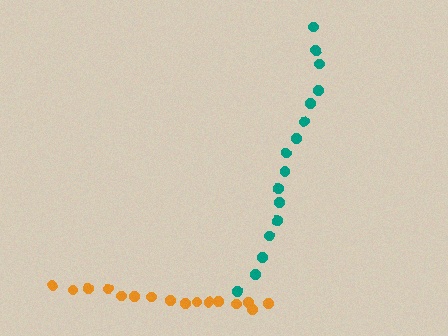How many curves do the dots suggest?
There are 2 distinct paths.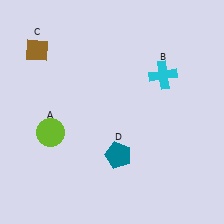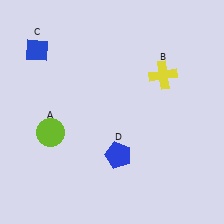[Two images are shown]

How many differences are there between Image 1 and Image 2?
There are 3 differences between the two images.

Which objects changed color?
B changed from cyan to yellow. C changed from brown to blue. D changed from teal to blue.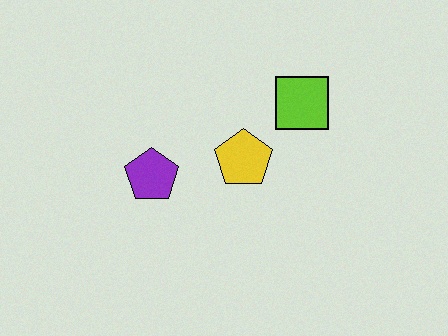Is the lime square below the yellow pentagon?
No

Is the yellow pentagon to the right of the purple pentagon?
Yes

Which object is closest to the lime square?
The yellow pentagon is closest to the lime square.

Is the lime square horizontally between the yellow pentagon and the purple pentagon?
No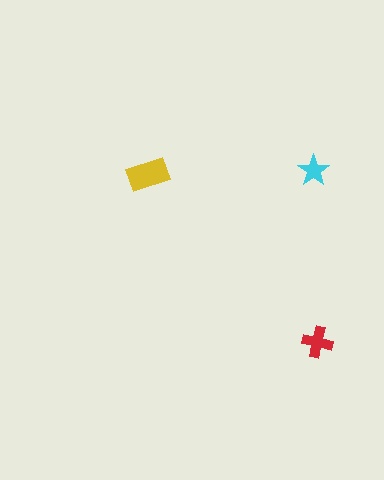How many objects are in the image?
There are 3 objects in the image.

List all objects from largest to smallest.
The yellow rectangle, the red cross, the cyan star.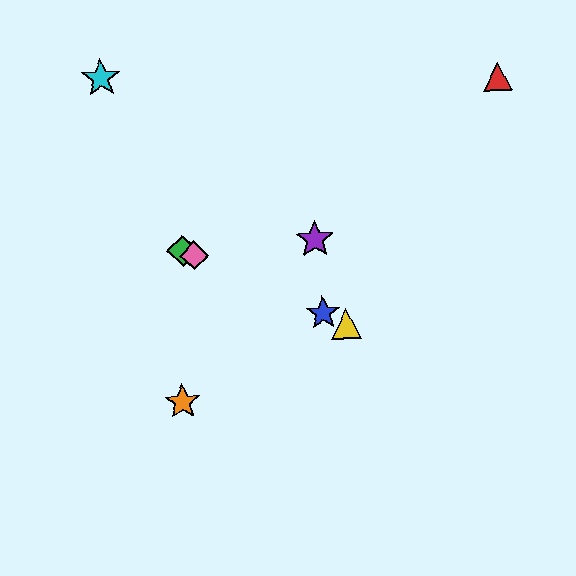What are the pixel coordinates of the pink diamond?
The pink diamond is at (194, 256).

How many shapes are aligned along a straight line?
4 shapes (the blue star, the green diamond, the yellow triangle, the pink diamond) are aligned along a straight line.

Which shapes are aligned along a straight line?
The blue star, the green diamond, the yellow triangle, the pink diamond are aligned along a straight line.